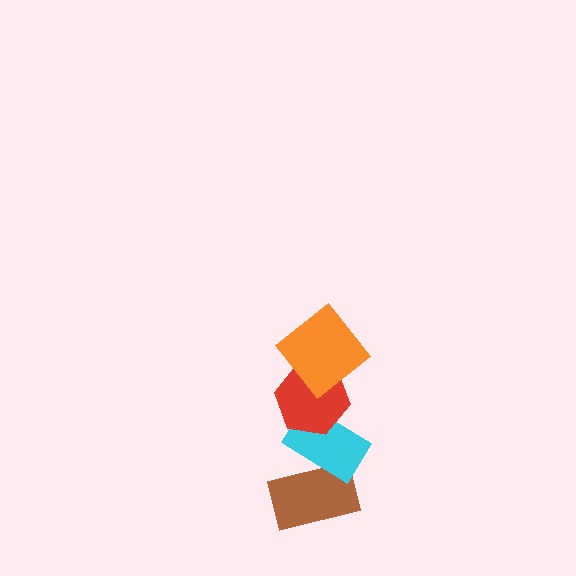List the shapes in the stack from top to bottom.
From top to bottom: the orange diamond, the red hexagon, the cyan rectangle, the brown rectangle.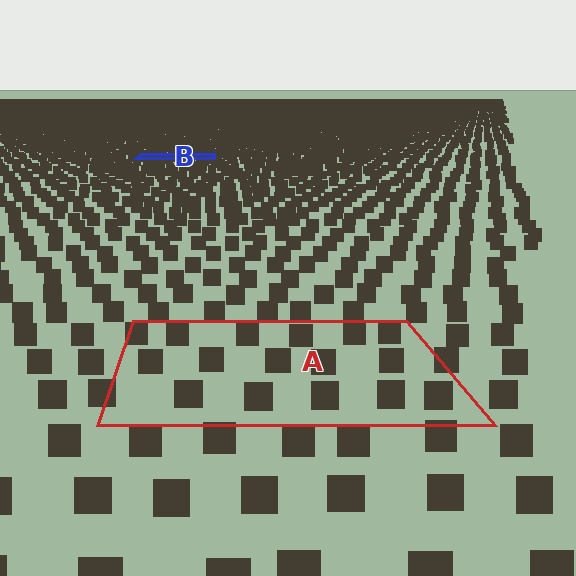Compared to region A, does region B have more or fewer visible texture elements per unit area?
Region B has more texture elements per unit area — they are packed more densely because it is farther away.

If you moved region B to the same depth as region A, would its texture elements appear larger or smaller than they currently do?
They would appear larger. At a closer depth, the same texture elements are projected at a bigger on-screen size.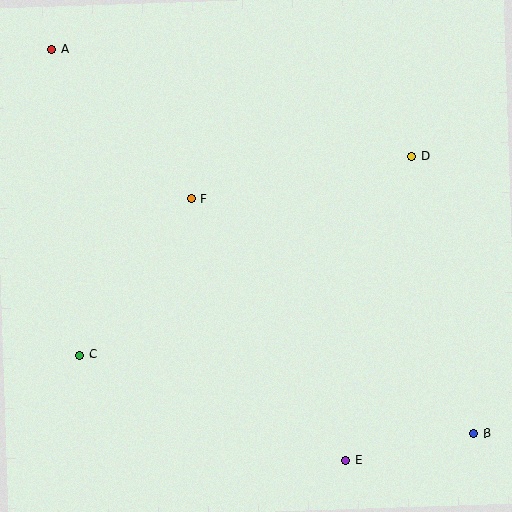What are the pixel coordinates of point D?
Point D is at (411, 157).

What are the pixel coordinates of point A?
Point A is at (52, 49).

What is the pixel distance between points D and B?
The distance between D and B is 284 pixels.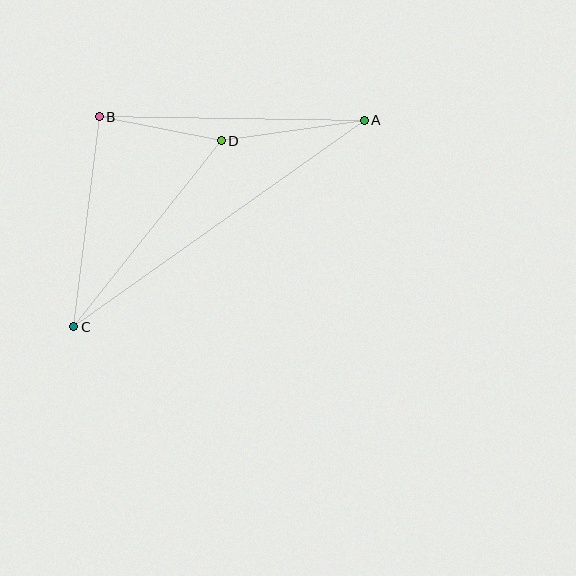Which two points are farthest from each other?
Points A and C are farthest from each other.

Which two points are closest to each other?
Points B and D are closest to each other.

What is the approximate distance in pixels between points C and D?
The distance between C and D is approximately 238 pixels.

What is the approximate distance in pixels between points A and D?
The distance between A and D is approximately 144 pixels.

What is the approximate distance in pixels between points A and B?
The distance between A and B is approximately 265 pixels.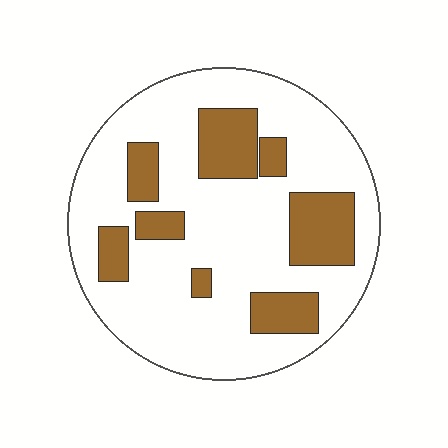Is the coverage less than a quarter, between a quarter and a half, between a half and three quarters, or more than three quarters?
Less than a quarter.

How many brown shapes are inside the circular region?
8.